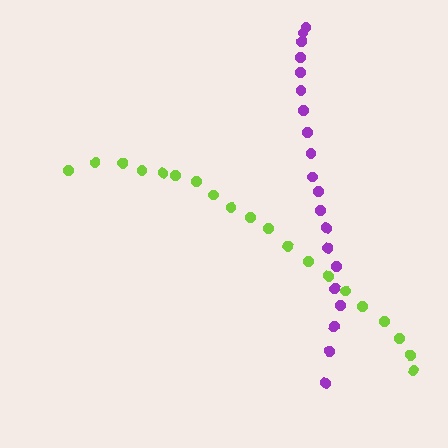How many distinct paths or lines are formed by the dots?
There are 2 distinct paths.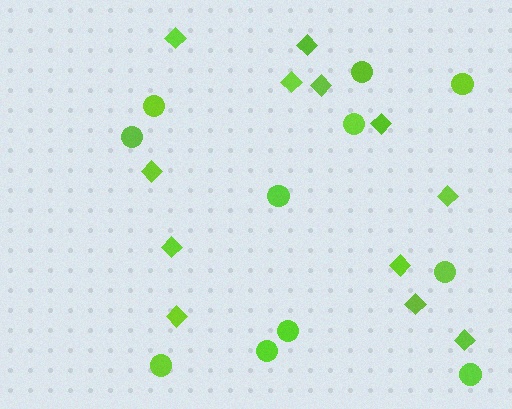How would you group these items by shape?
There are 2 groups: one group of diamonds (12) and one group of circles (11).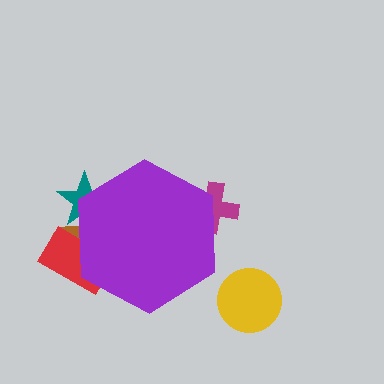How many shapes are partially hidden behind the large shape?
4 shapes are partially hidden.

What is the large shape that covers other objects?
A purple hexagon.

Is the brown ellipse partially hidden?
Yes, the brown ellipse is partially hidden behind the purple hexagon.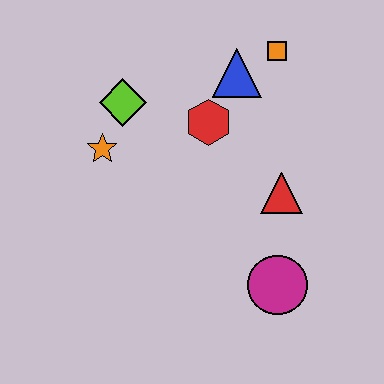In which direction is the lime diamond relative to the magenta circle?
The lime diamond is above the magenta circle.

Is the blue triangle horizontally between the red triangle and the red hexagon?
Yes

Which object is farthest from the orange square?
The magenta circle is farthest from the orange square.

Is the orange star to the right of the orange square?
No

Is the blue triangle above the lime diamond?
Yes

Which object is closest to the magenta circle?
The red triangle is closest to the magenta circle.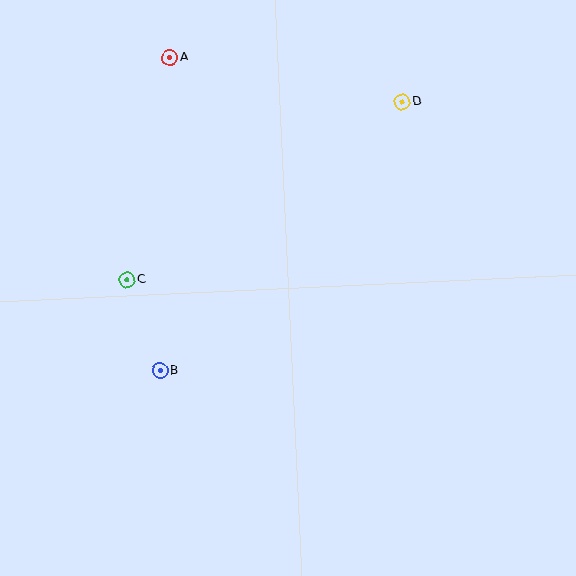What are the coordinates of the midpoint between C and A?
The midpoint between C and A is at (149, 169).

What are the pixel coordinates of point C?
Point C is at (127, 280).